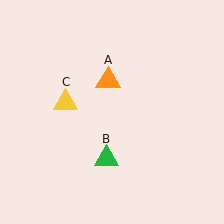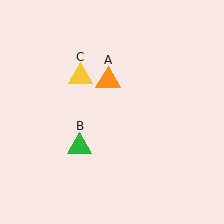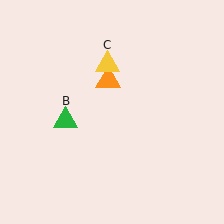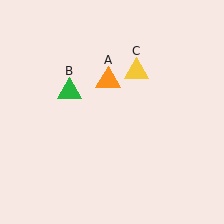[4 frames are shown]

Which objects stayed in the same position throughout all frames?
Orange triangle (object A) remained stationary.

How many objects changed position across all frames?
2 objects changed position: green triangle (object B), yellow triangle (object C).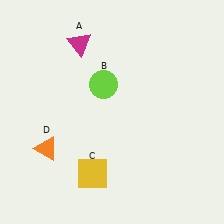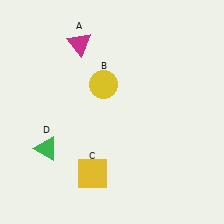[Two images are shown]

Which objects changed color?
B changed from lime to yellow. D changed from orange to green.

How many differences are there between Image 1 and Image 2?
There are 2 differences between the two images.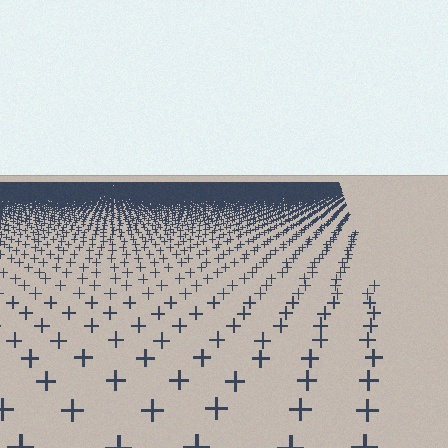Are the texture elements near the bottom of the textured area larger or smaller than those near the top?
Larger. Near the bottom, elements are closer to the viewer and appear at a bigger on-screen size.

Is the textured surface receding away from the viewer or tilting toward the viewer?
The surface is receding away from the viewer. Texture elements get smaller and denser toward the top.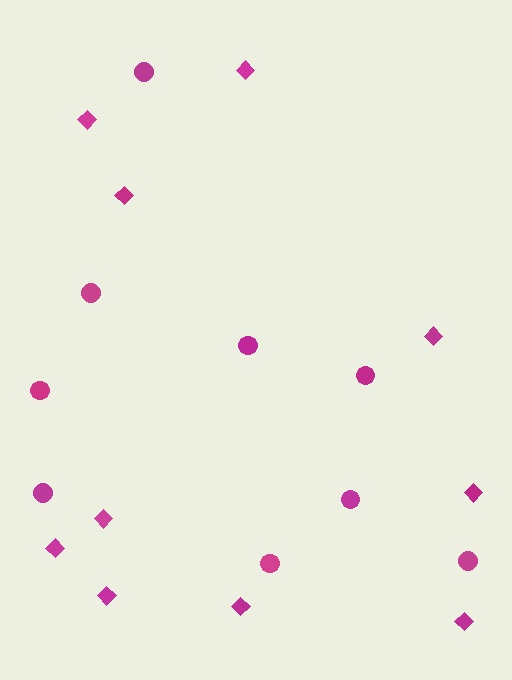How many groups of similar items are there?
There are 2 groups: one group of circles (9) and one group of diamonds (10).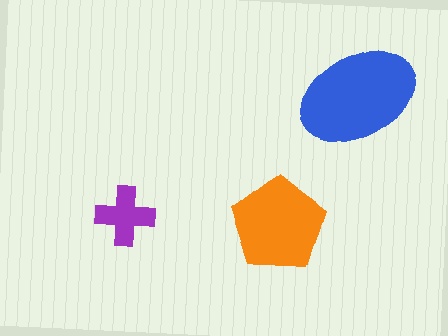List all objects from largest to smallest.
The blue ellipse, the orange pentagon, the purple cross.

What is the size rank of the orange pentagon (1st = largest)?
2nd.